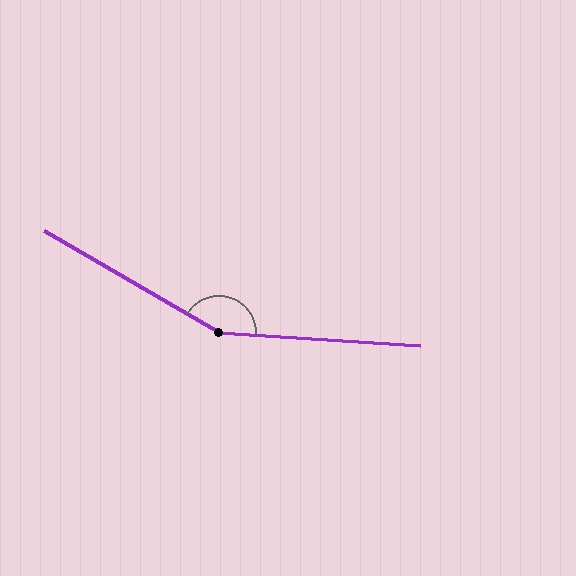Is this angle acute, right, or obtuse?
It is obtuse.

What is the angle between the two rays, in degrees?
Approximately 154 degrees.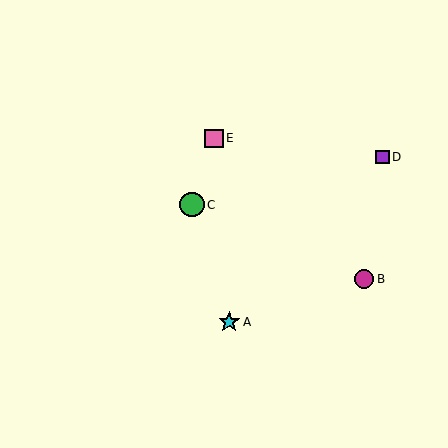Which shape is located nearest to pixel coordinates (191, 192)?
The green circle (labeled C) at (192, 205) is nearest to that location.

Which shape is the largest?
The green circle (labeled C) is the largest.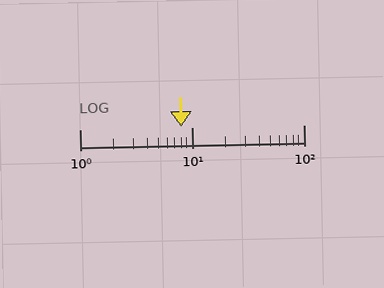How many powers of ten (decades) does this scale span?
The scale spans 2 decades, from 1 to 100.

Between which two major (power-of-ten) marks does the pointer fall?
The pointer is between 1 and 10.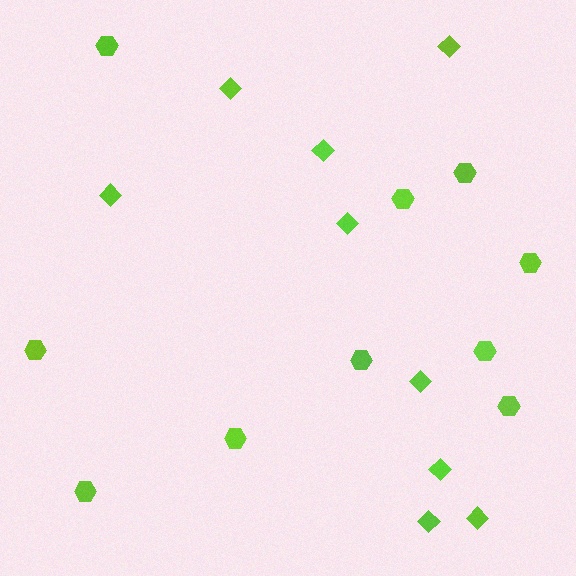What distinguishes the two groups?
There are 2 groups: one group of diamonds (9) and one group of hexagons (10).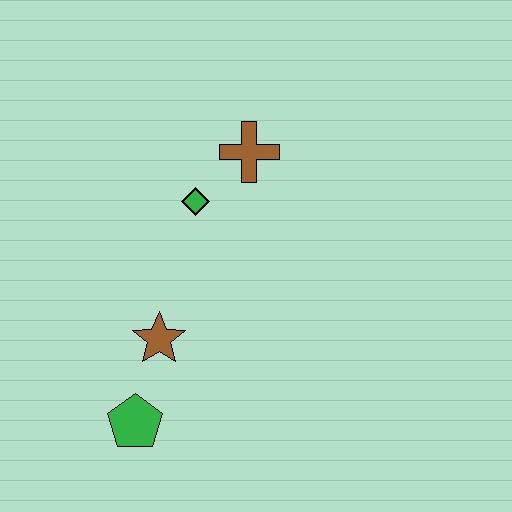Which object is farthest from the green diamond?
The green pentagon is farthest from the green diamond.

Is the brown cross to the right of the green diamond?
Yes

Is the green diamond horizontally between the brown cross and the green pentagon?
Yes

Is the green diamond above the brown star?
Yes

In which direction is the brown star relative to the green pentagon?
The brown star is above the green pentagon.